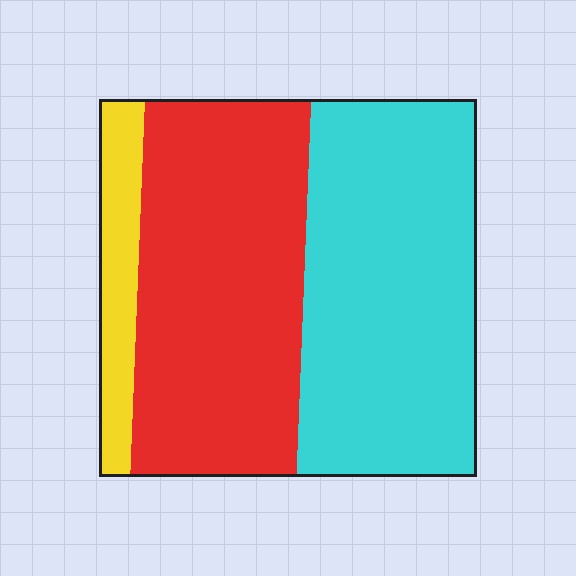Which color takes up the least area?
Yellow, at roughly 10%.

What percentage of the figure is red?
Red covers roughly 45% of the figure.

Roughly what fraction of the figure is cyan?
Cyan takes up between a third and a half of the figure.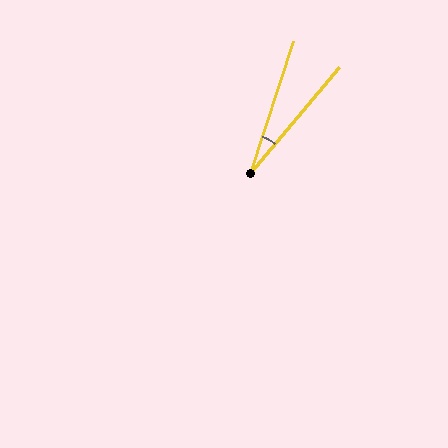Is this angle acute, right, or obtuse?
It is acute.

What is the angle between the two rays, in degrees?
Approximately 22 degrees.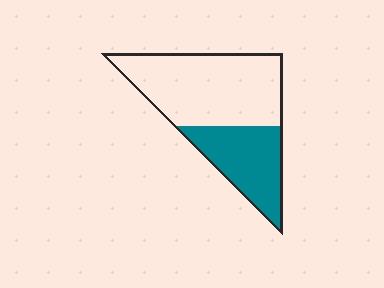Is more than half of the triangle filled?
No.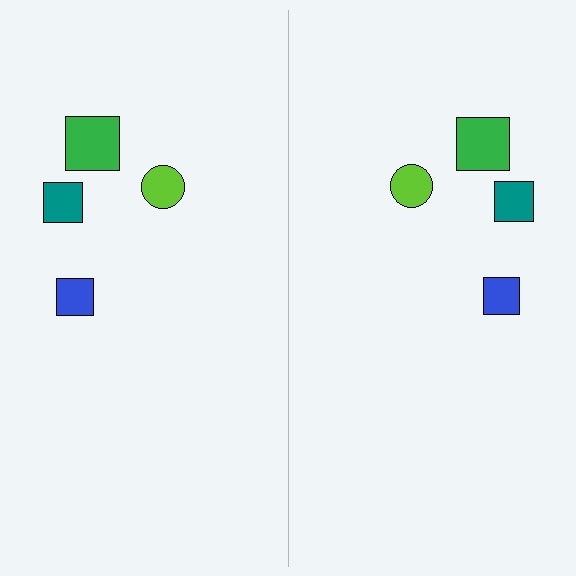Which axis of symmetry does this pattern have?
The pattern has a vertical axis of symmetry running through the center of the image.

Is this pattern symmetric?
Yes, this pattern has bilateral (reflection) symmetry.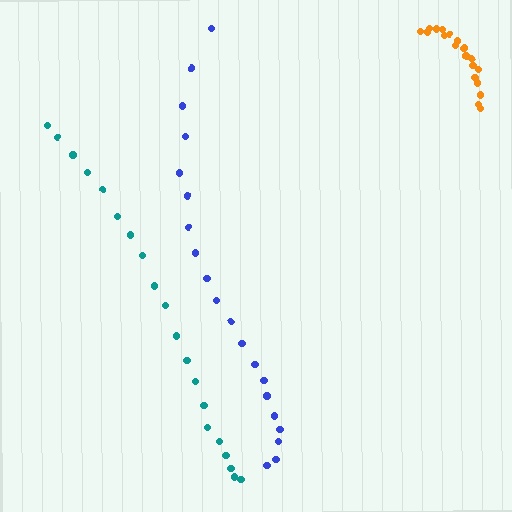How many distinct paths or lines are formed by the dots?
There are 3 distinct paths.